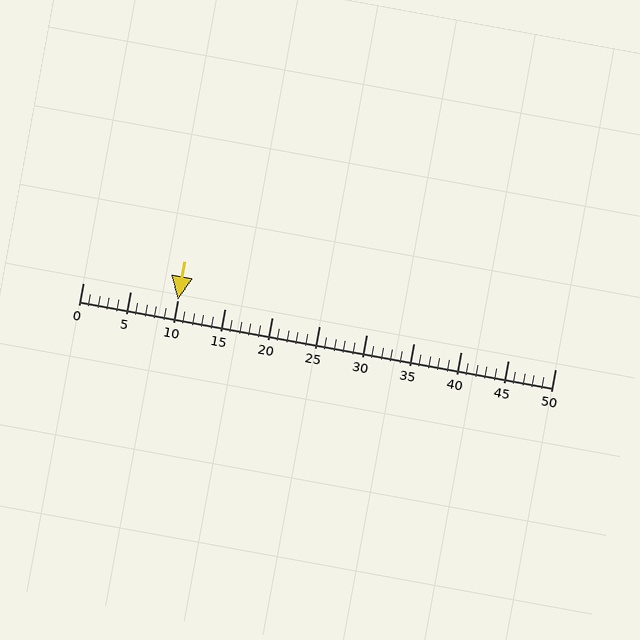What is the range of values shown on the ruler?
The ruler shows values from 0 to 50.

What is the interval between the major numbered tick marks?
The major tick marks are spaced 5 units apart.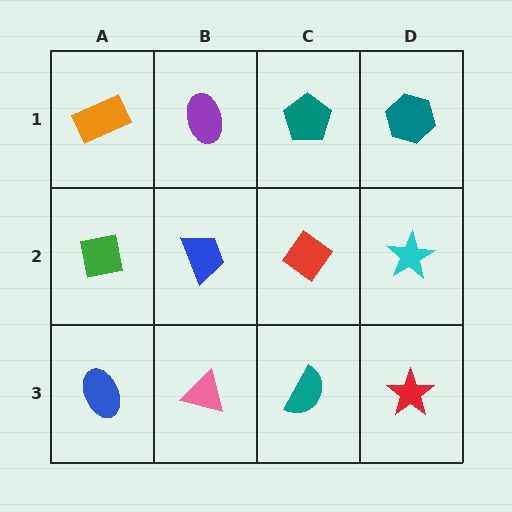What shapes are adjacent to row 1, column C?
A red diamond (row 2, column C), a purple ellipse (row 1, column B), a teal hexagon (row 1, column D).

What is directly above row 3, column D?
A cyan star.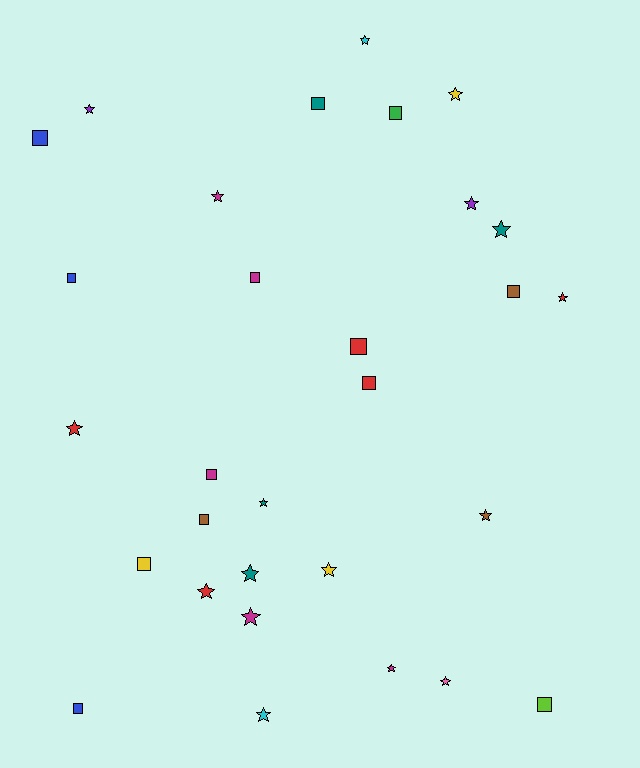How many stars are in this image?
There are 17 stars.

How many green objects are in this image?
There is 1 green object.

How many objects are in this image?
There are 30 objects.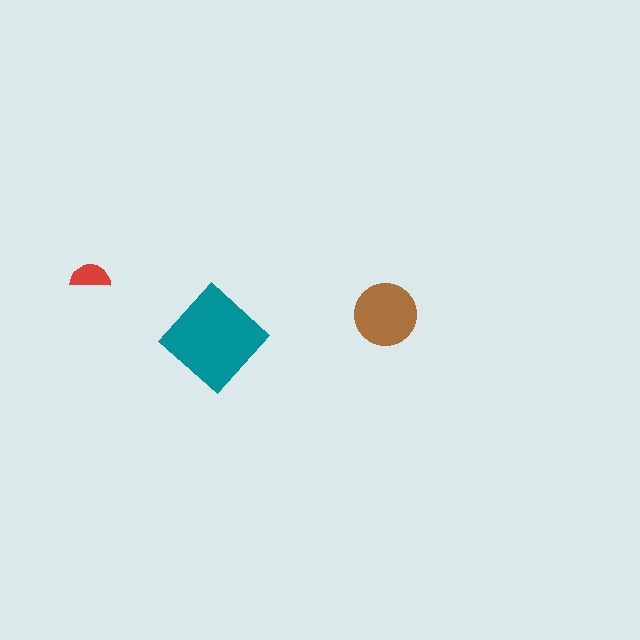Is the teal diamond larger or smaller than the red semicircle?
Larger.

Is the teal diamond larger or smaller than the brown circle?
Larger.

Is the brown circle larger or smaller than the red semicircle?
Larger.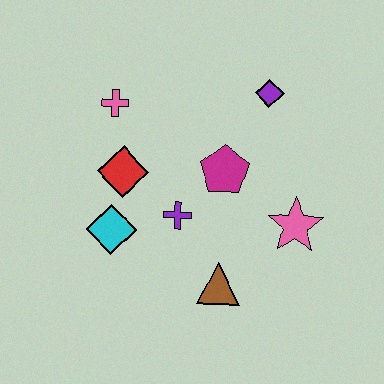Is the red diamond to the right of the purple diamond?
No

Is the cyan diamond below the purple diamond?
Yes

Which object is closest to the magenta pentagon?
The purple cross is closest to the magenta pentagon.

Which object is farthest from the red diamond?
The pink star is farthest from the red diamond.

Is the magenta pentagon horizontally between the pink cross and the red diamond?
No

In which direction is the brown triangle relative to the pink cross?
The brown triangle is below the pink cross.